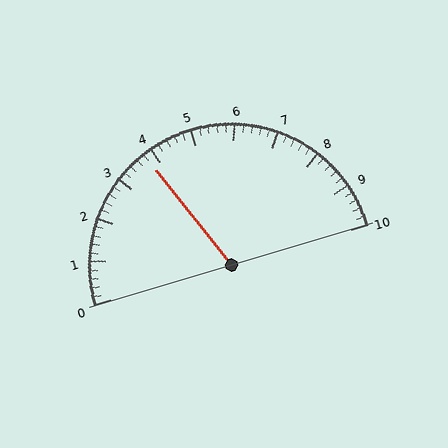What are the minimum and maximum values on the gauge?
The gauge ranges from 0 to 10.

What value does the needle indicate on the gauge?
The needle indicates approximately 3.8.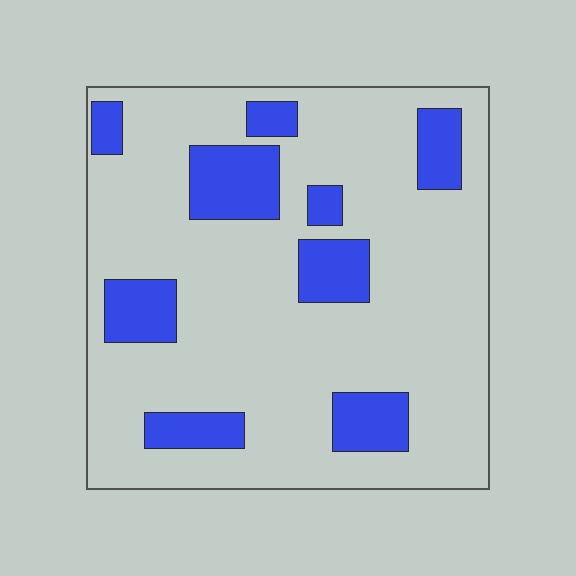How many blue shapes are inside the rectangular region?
9.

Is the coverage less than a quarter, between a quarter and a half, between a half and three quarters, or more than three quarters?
Less than a quarter.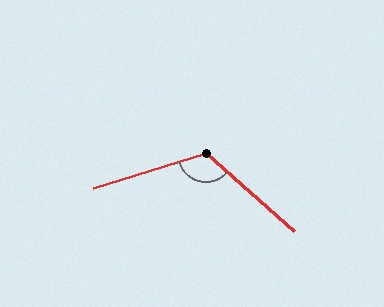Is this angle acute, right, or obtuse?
It is obtuse.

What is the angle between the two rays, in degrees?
Approximately 121 degrees.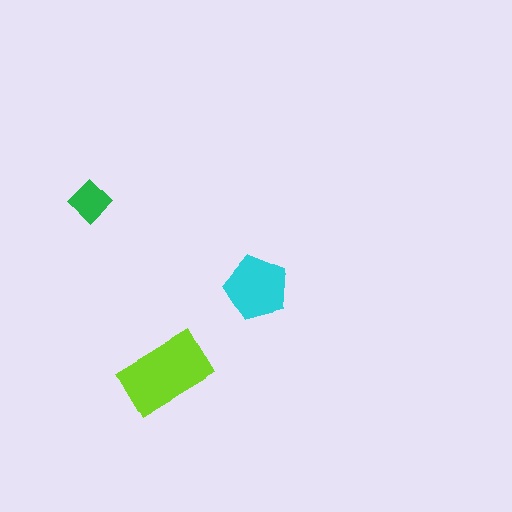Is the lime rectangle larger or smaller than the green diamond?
Larger.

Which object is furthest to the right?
The cyan pentagon is rightmost.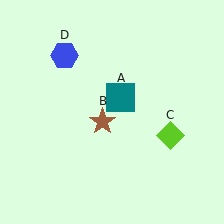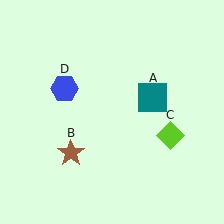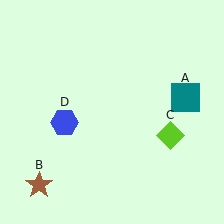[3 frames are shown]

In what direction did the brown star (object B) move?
The brown star (object B) moved down and to the left.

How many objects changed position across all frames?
3 objects changed position: teal square (object A), brown star (object B), blue hexagon (object D).